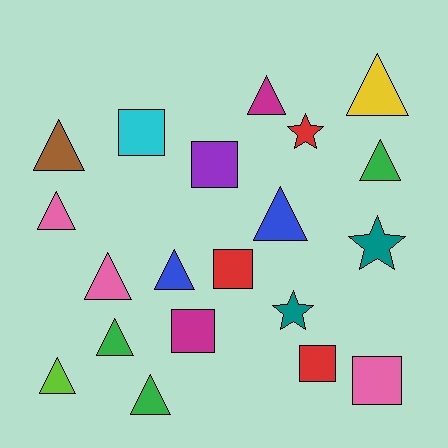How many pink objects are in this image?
There are 3 pink objects.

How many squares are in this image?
There are 6 squares.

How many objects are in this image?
There are 20 objects.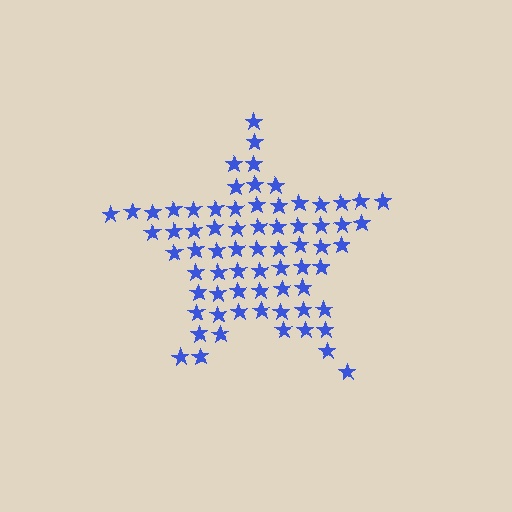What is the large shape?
The large shape is a star.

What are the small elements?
The small elements are stars.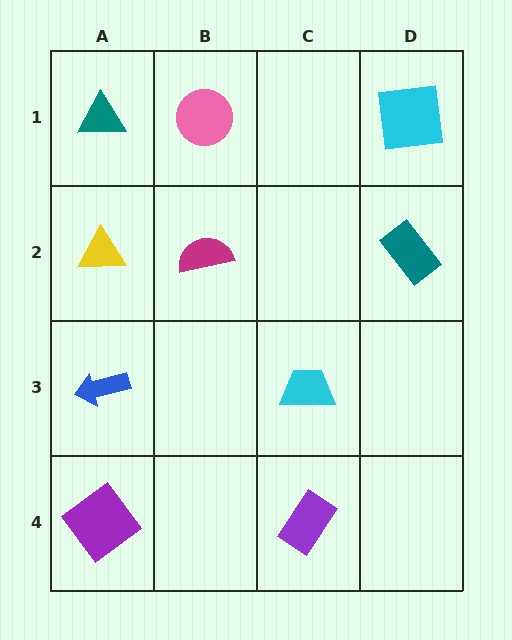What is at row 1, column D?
A cyan square.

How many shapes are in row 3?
2 shapes.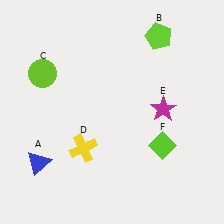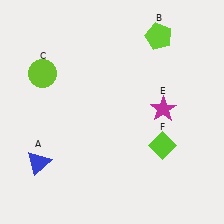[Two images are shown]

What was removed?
The yellow cross (D) was removed in Image 2.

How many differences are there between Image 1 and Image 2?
There is 1 difference between the two images.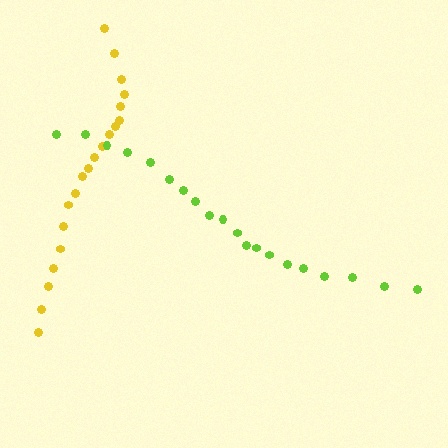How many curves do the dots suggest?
There are 2 distinct paths.